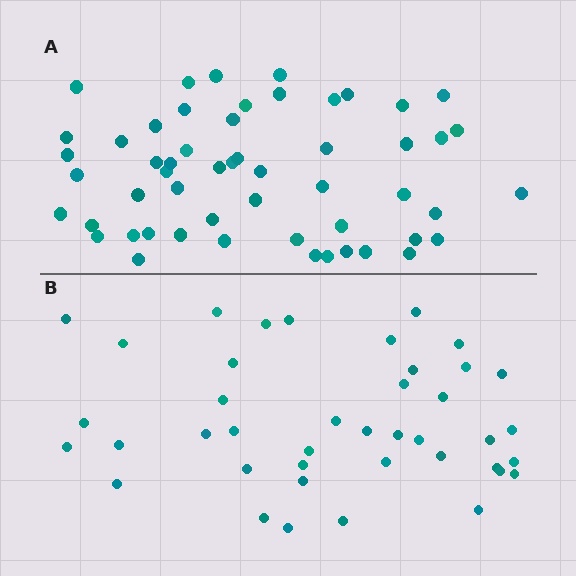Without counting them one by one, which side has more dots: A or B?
Region A (the top region) has more dots.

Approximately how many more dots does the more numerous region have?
Region A has approximately 15 more dots than region B.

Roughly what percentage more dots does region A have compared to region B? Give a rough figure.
About 30% more.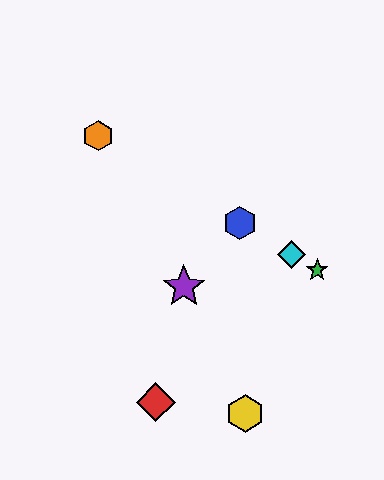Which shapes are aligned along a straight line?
The blue hexagon, the green star, the orange hexagon, the cyan diamond are aligned along a straight line.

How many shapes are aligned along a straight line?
4 shapes (the blue hexagon, the green star, the orange hexagon, the cyan diamond) are aligned along a straight line.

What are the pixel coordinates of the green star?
The green star is at (317, 270).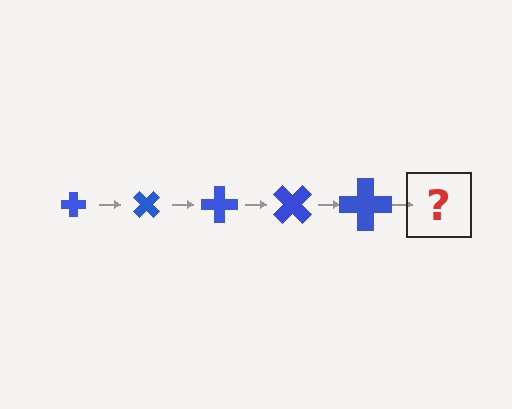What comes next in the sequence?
The next element should be a cross, larger than the previous one and rotated 225 degrees from the start.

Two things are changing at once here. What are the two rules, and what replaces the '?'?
The two rules are that the cross grows larger each step and it rotates 45 degrees each step. The '?' should be a cross, larger than the previous one and rotated 225 degrees from the start.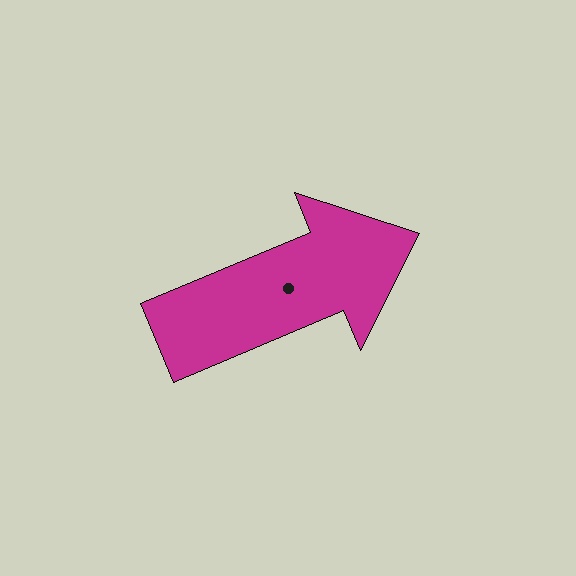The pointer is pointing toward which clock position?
Roughly 2 o'clock.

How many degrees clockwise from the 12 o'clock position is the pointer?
Approximately 67 degrees.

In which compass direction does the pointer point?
Northeast.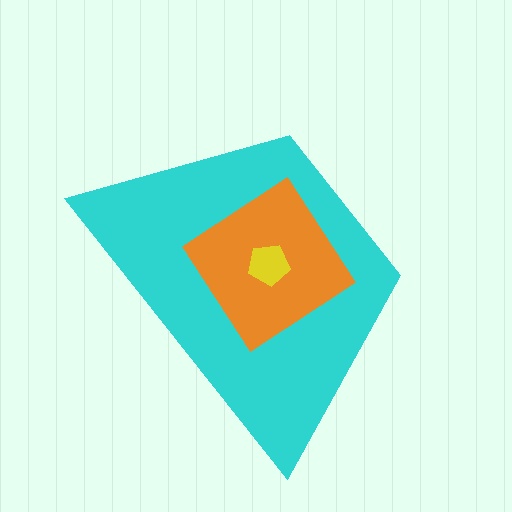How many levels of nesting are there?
3.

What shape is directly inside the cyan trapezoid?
The orange diamond.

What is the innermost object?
The yellow pentagon.